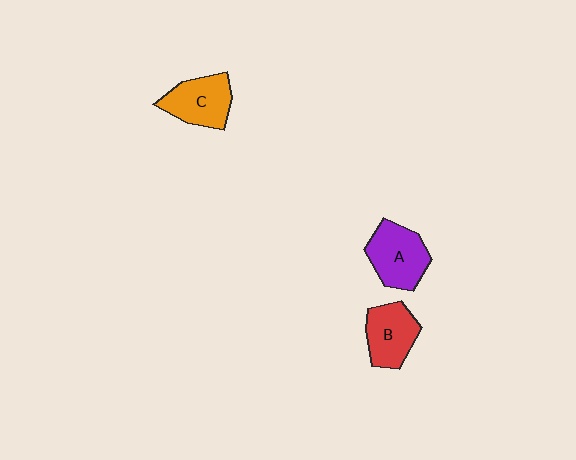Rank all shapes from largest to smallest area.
From largest to smallest: A (purple), C (orange), B (red).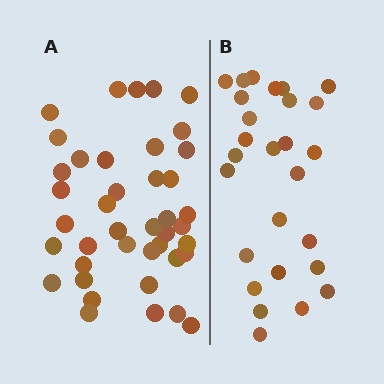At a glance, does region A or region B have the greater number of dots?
Region A (the left region) has more dots.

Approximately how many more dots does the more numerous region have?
Region A has approximately 15 more dots than region B.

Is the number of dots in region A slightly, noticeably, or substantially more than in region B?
Region A has substantially more. The ratio is roughly 1.5 to 1.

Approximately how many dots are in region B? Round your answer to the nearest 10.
About 30 dots. (The exact count is 27, which rounds to 30.)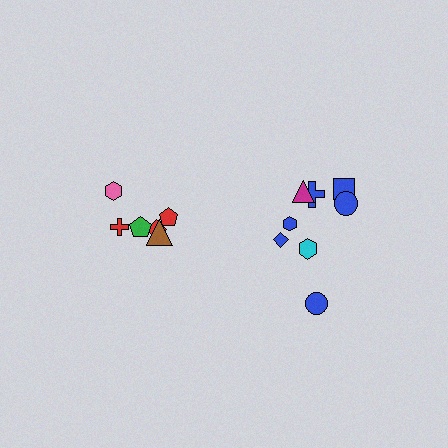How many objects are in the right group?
There are 8 objects.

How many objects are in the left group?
There are 6 objects.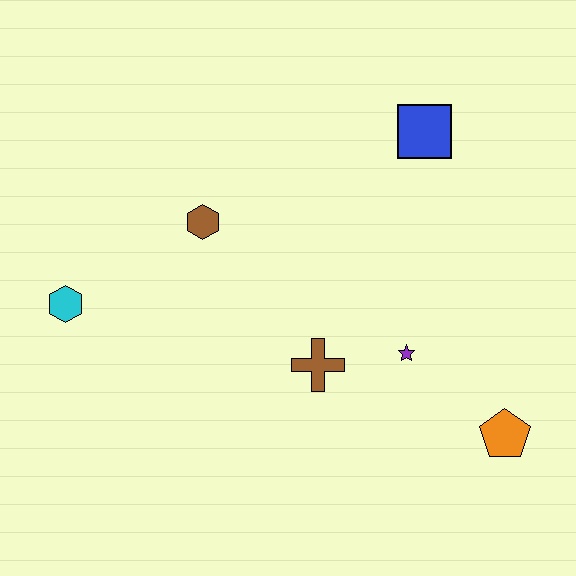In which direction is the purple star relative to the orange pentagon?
The purple star is to the left of the orange pentagon.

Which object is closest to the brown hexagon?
The cyan hexagon is closest to the brown hexagon.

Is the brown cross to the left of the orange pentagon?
Yes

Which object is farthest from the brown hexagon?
The orange pentagon is farthest from the brown hexagon.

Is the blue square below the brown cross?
No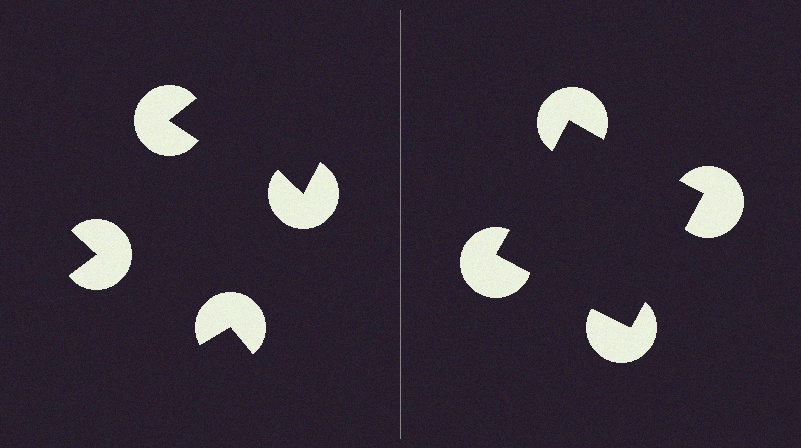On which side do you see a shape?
An illusory square appears on the right side. On the left side the wedge cuts are rotated, so no coherent shape forms.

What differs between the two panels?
The pac-man discs are positioned identically on both sides; only the wedge orientations differ. On the right they align to a square; on the left they are misaligned.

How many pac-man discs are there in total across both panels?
8 — 4 on each side.